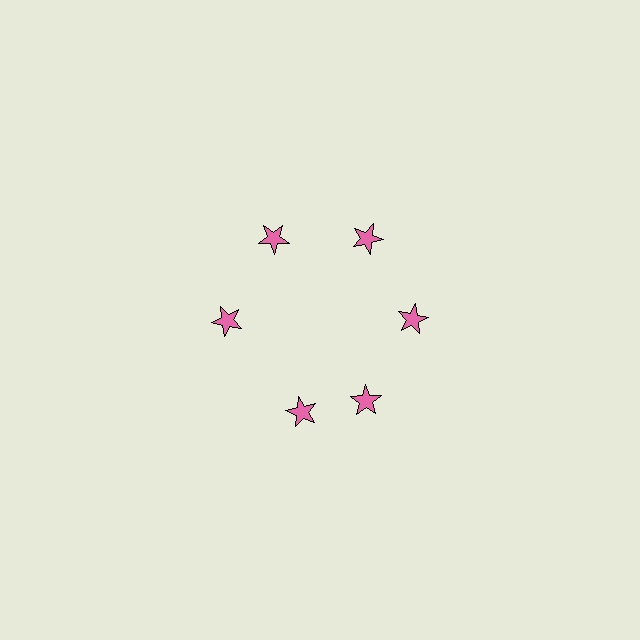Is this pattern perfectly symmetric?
No. The 6 pink stars are arranged in a ring, but one element near the 7 o'clock position is rotated out of alignment along the ring, breaking the 6-fold rotational symmetry.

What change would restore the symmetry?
The symmetry would be restored by rotating it back into even spacing with its neighbors so that all 6 stars sit at equal angles and equal distance from the center.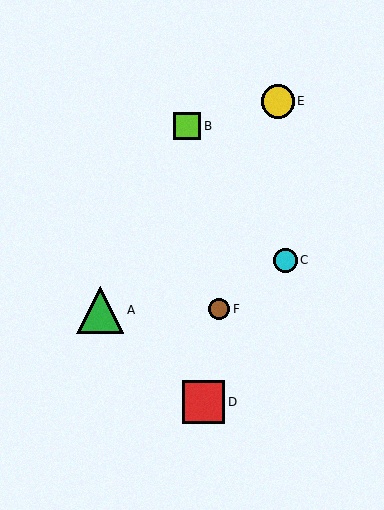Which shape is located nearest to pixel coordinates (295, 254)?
The cyan circle (labeled C) at (285, 260) is nearest to that location.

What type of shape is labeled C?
Shape C is a cyan circle.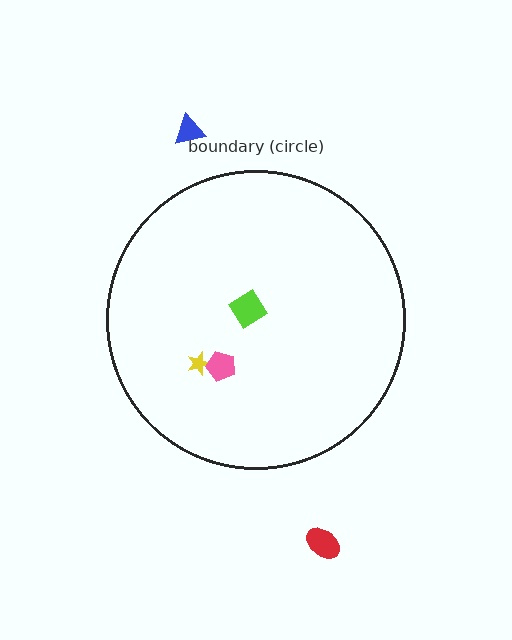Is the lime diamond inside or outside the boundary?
Inside.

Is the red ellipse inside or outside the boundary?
Outside.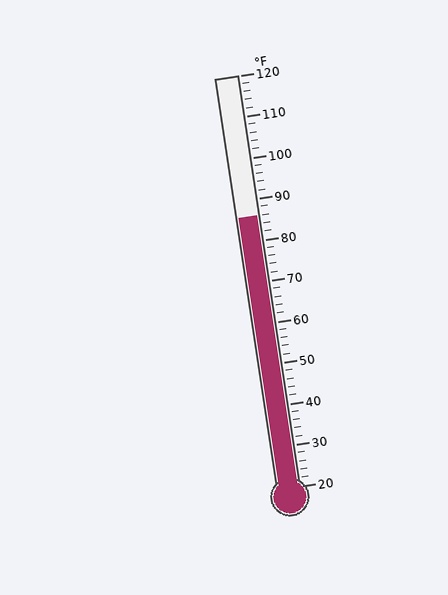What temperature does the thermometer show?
The thermometer shows approximately 86°F.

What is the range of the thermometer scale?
The thermometer scale ranges from 20°F to 120°F.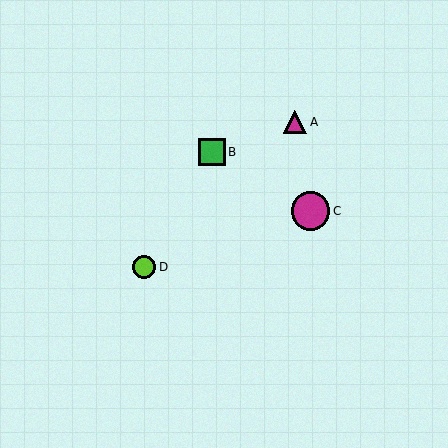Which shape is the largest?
The magenta circle (labeled C) is the largest.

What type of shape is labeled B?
Shape B is a green square.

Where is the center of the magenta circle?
The center of the magenta circle is at (310, 211).